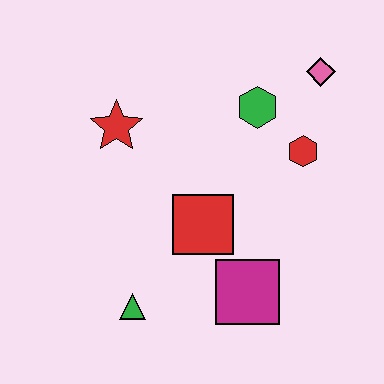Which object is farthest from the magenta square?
The pink diamond is farthest from the magenta square.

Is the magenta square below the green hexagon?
Yes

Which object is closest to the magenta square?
The red square is closest to the magenta square.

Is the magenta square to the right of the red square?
Yes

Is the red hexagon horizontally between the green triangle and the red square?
No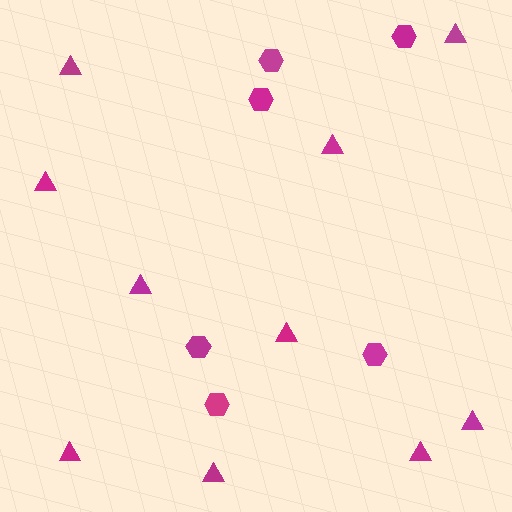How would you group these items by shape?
There are 2 groups: one group of hexagons (6) and one group of triangles (10).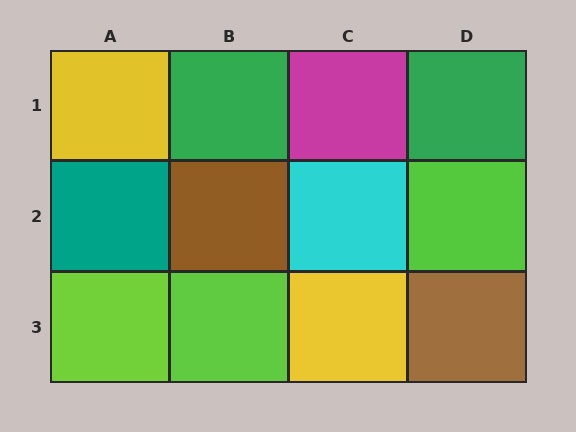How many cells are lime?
3 cells are lime.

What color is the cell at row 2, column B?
Brown.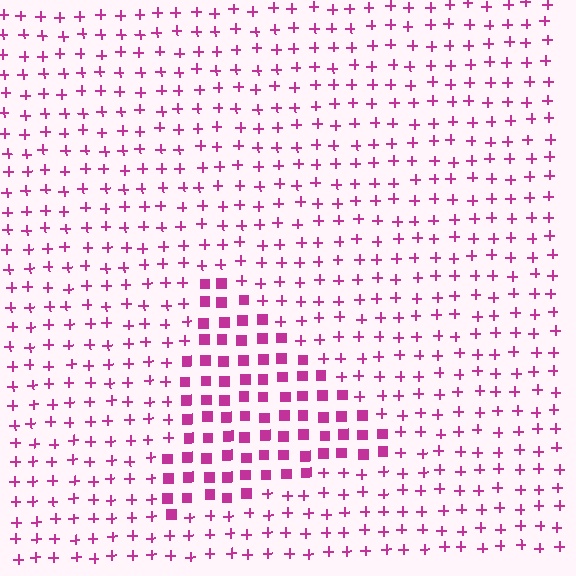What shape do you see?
I see a triangle.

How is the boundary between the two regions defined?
The boundary is defined by a change in element shape: squares inside vs. plus signs outside. All elements share the same color and spacing.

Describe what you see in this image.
The image is filled with small magenta elements arranged in a uniform grid. A triangle-shaped region contains squares, while the surrounding area contains plus signs. The boundary is defined purely by the change in element shape.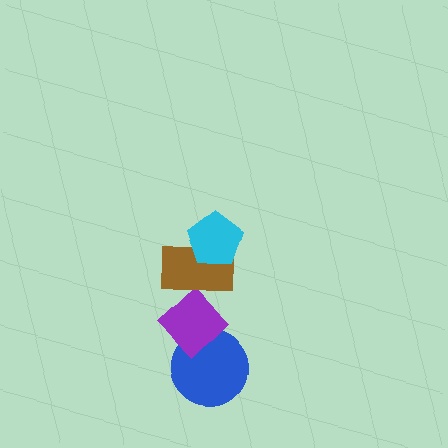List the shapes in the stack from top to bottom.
From top to bottom: the cyan pentagon, the brown rectangle, the purple diamond, the blue circle.